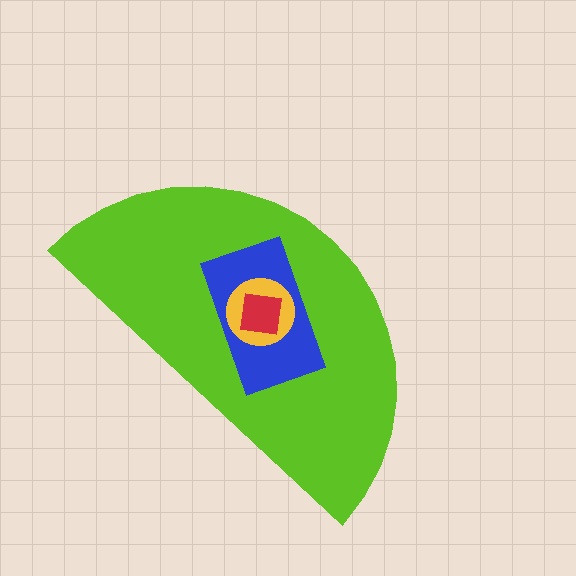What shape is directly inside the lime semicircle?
The blue rectangle.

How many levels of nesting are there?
4.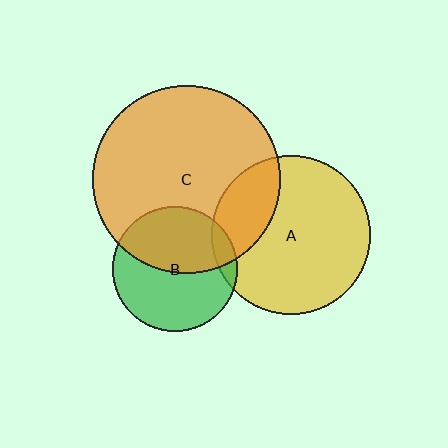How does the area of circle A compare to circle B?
Approximately 1.6 times.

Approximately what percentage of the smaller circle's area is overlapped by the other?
Approximately 10%.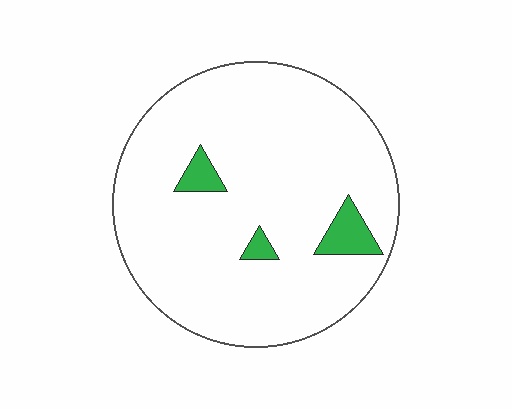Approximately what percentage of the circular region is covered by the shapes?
Approximately 5%.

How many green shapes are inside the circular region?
3.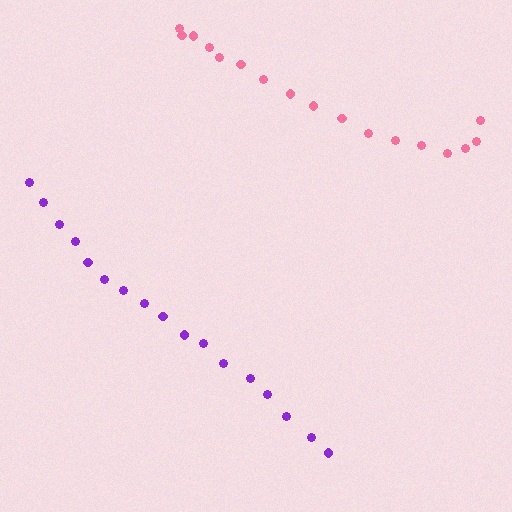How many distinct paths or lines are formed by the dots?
There are 2 distinct paths.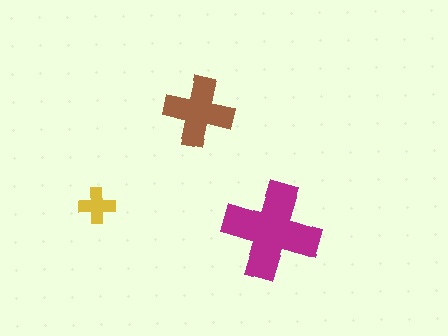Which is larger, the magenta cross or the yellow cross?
The magenta one.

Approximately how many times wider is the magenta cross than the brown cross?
About 1.5 times wider.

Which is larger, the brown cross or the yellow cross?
The brown one.